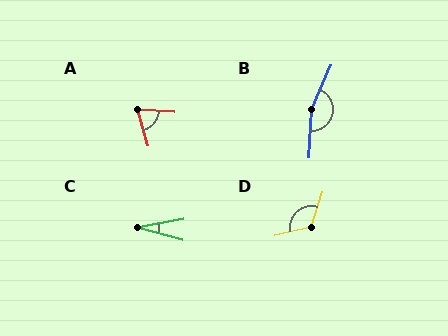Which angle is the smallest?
C, at approximately 26 degrees.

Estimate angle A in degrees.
Approximately 71 degrees.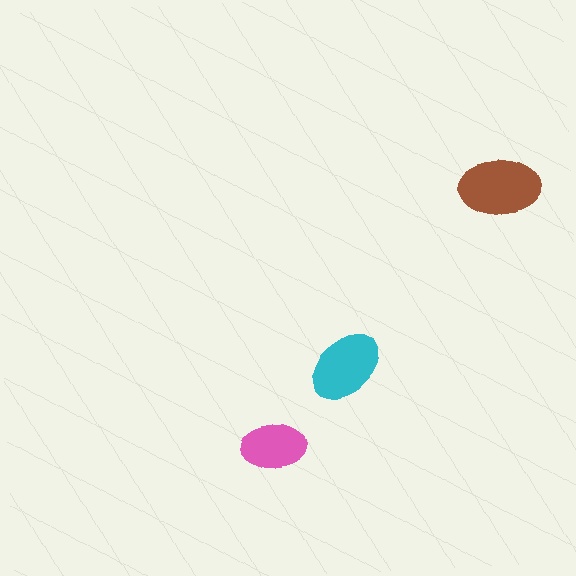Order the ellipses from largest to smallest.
the brown one, the cyan one, the pink one.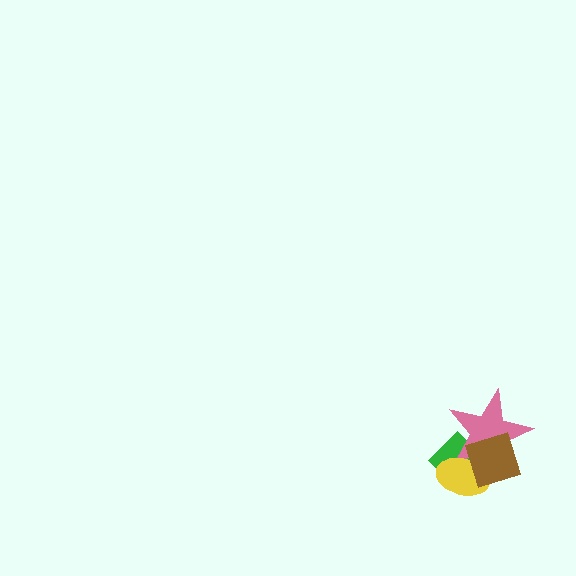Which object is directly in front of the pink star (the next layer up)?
The yellow ellipse is directly in front of the pink star.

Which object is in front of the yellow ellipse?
The brown diamond is in front of the yellow ellipse.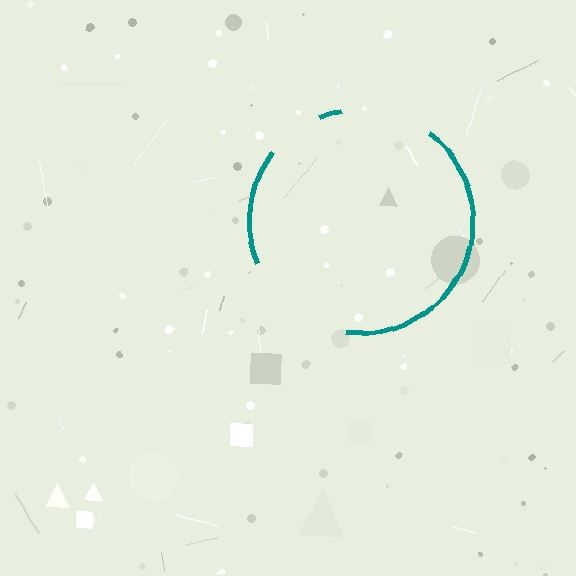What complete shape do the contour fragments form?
The contour fragments form a circle.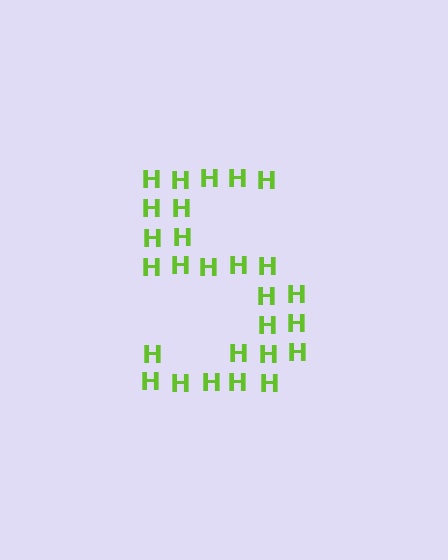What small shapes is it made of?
It is made of small letter H's.